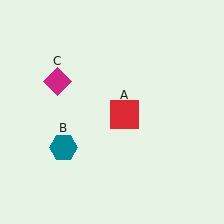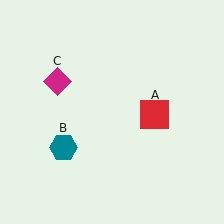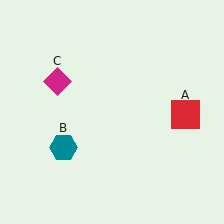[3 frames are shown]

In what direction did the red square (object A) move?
The red square (object A) moved right.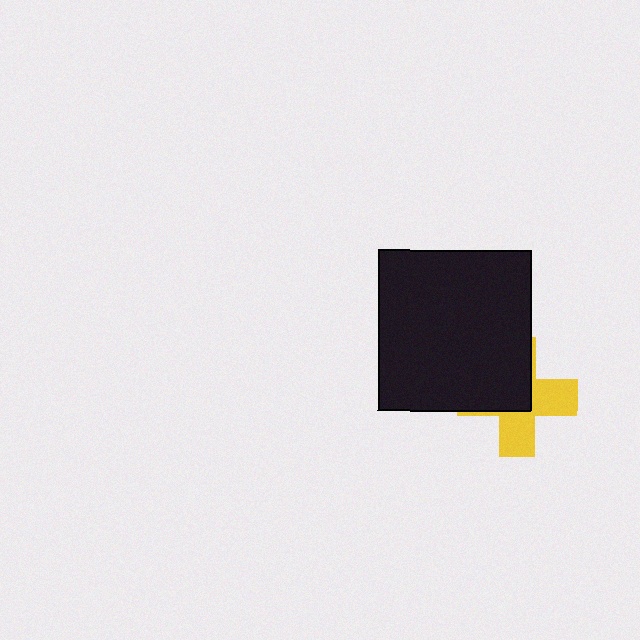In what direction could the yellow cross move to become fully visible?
The yellow cross could move toward the lower-right. That would shift it out from behind the black rectangle entirely.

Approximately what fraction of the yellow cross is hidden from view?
Roughly 51% of the yellow cross is hidden behind the black rectangle.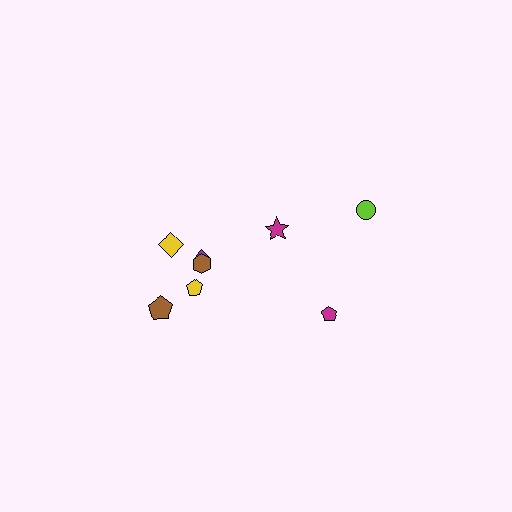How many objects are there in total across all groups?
There are 8 objects.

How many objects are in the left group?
There are 5 objects.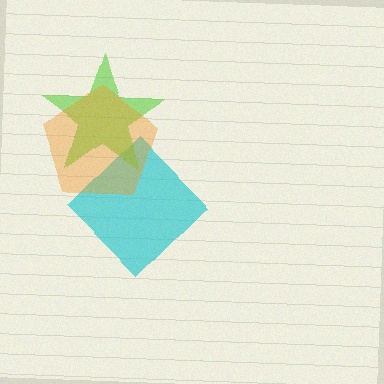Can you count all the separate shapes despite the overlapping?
Yes, there are 3 separate shapes.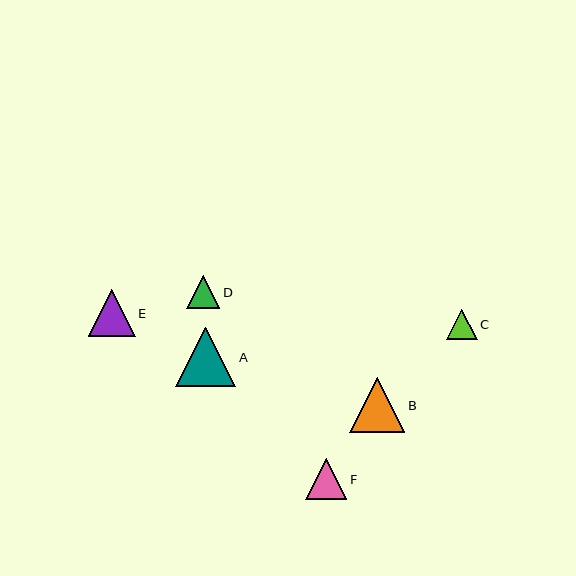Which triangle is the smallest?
Triangle C is the smallest with a size of approximately 31 pixels.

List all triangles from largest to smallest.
From largest to smallest: A, B, E, F, D, C.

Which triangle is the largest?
Triangle A is the largest with a size of approximately 60 pixels.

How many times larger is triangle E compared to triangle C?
Triangle E is approximately 1.5 times the size of triangle C.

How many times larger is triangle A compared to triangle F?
Triangle A is approximately 1.4 times the size of triangle F.